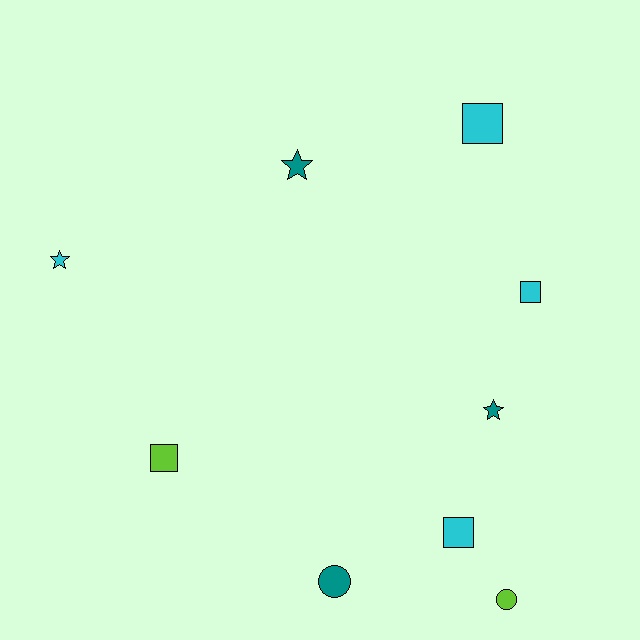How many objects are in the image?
There are 9 objects.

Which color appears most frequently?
Cyan, with 4 objects.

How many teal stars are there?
There are 2 teal stars.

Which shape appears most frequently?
Square, with 4 objects.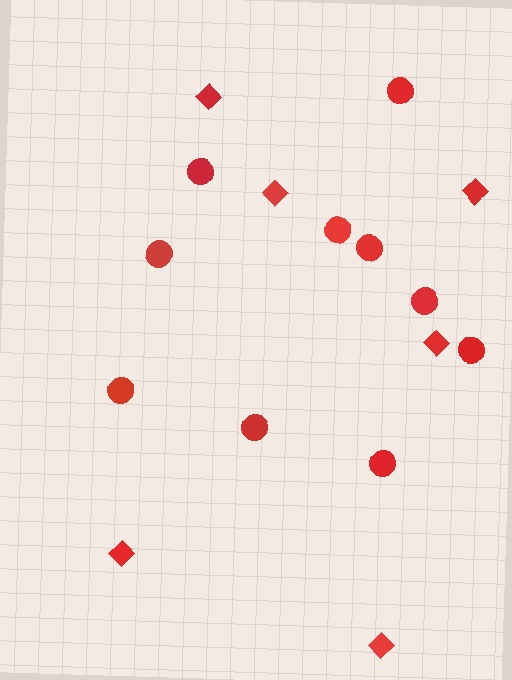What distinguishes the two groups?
There are 2 groups: one group of circles (10) and one group of diamonds (6).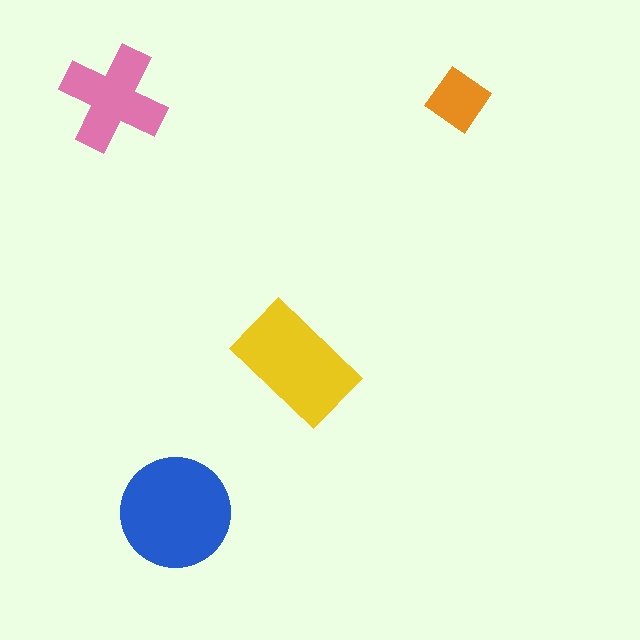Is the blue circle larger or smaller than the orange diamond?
Larger.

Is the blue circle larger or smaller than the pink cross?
Larger.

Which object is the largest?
The blue circle.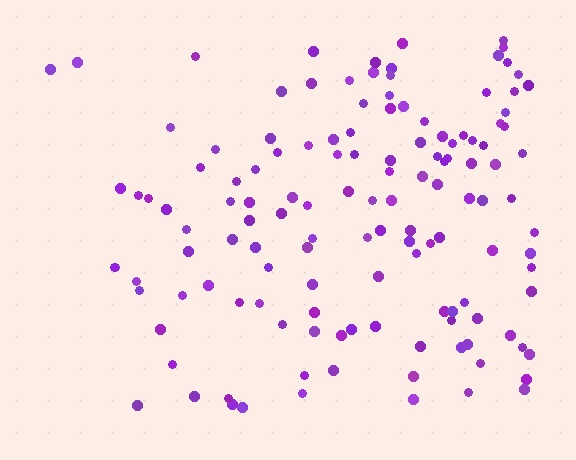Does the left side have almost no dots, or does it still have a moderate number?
Still a moderate number, just noticeably fewer than the right.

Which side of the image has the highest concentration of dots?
The right.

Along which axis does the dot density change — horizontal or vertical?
Horizontal.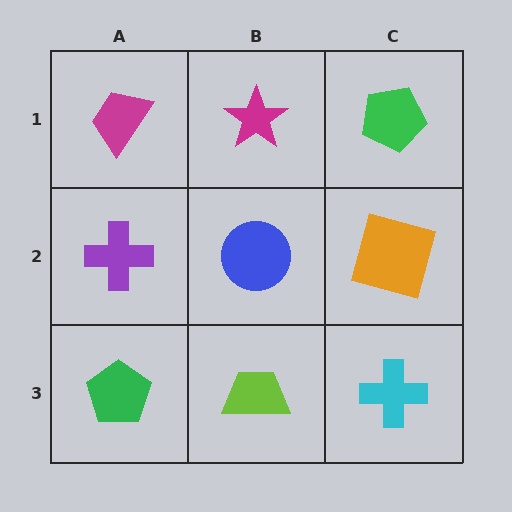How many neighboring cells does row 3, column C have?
2.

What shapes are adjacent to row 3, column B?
A blue circle (row 2, column B), a green pentagon (row 3, column A), a cyan cross (row 3, column C).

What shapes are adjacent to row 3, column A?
A purple cross (row 2, column A), a lime trapezoid (row 3, column B).